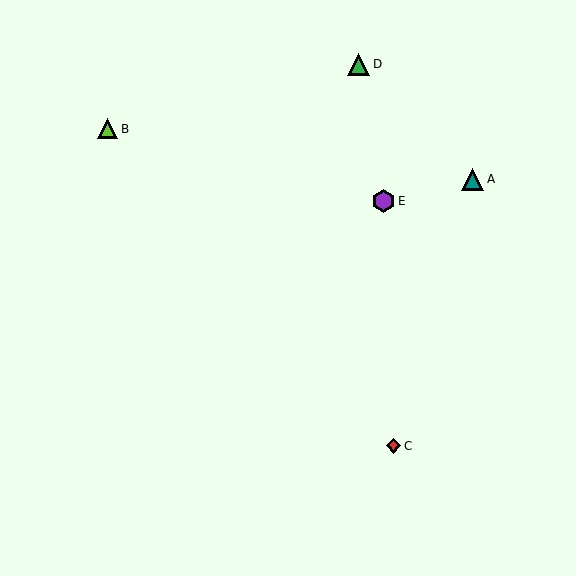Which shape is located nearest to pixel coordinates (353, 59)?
The green triangle (labeled D) at (359, 64) is nearest to that location.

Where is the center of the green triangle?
The center of the green triangle is at (359, 64).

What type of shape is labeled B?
Shape B is a lime triangle.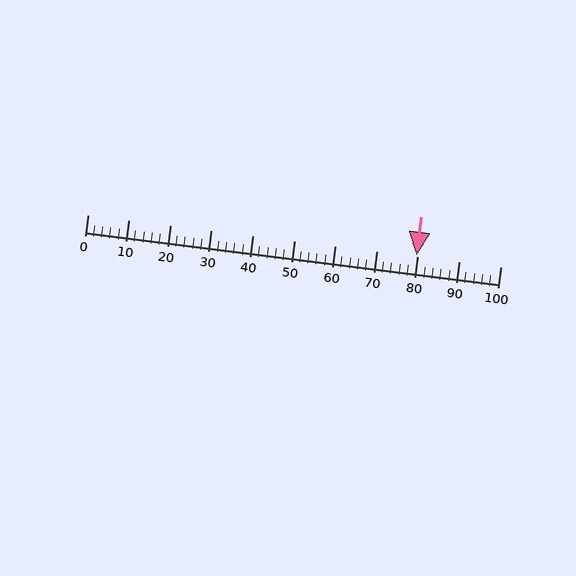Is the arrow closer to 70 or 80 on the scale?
The arrow is closer to 80.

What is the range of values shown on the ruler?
The ruler shows values from 0 to 100.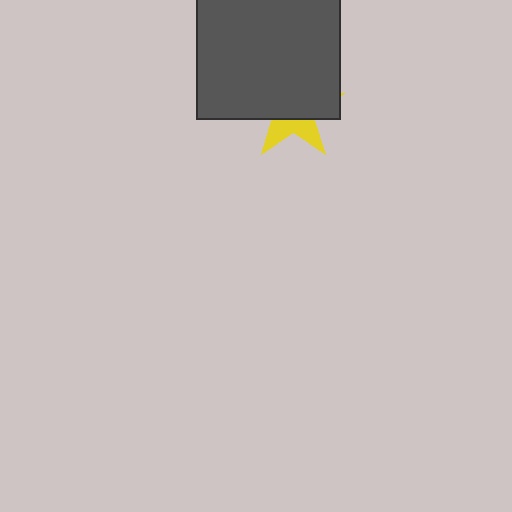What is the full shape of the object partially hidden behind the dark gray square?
The partially hidden object is a yellow star.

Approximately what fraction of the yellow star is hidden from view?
Roughly 66% of the yellow star is hidden behind the dark gray square.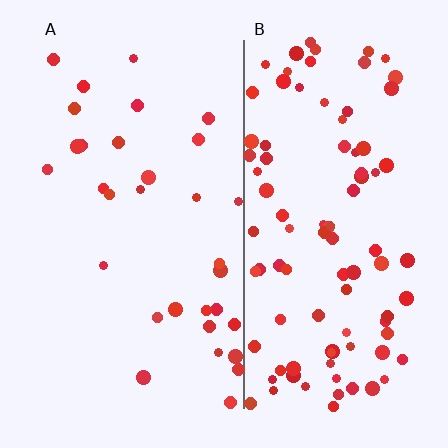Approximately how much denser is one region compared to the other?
Approximately 3.1× — region B over region A.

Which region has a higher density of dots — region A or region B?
B (the right).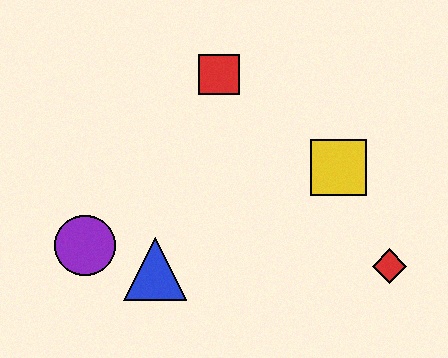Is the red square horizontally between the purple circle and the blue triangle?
No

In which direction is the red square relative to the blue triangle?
The red square is above the blue triangle.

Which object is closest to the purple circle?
The blue triangle is closest to the purple circle.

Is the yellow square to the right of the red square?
Yes